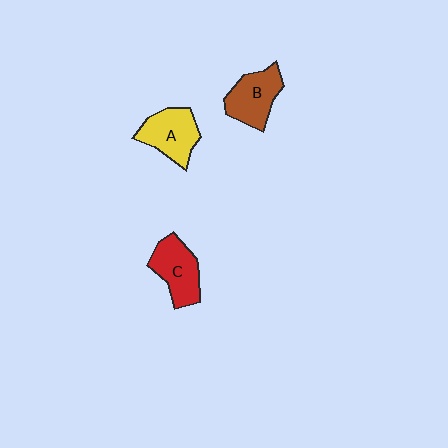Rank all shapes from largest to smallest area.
From largest to smallest: C (red), B (brown), A (yellow).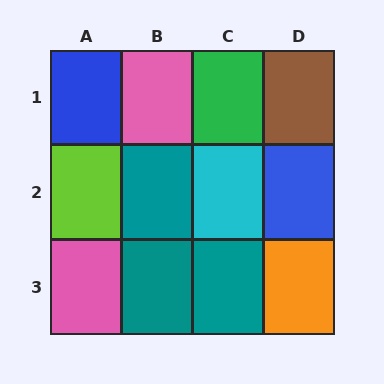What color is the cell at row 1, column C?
Green.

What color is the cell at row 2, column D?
Blue.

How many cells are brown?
1 cell is brown.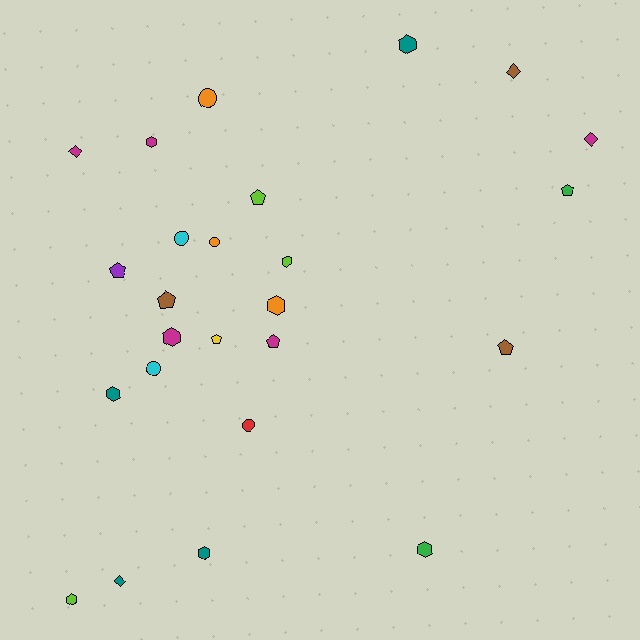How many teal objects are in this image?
There are 4 teal objects.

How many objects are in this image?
There are 25 objects.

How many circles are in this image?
There are 5 circles.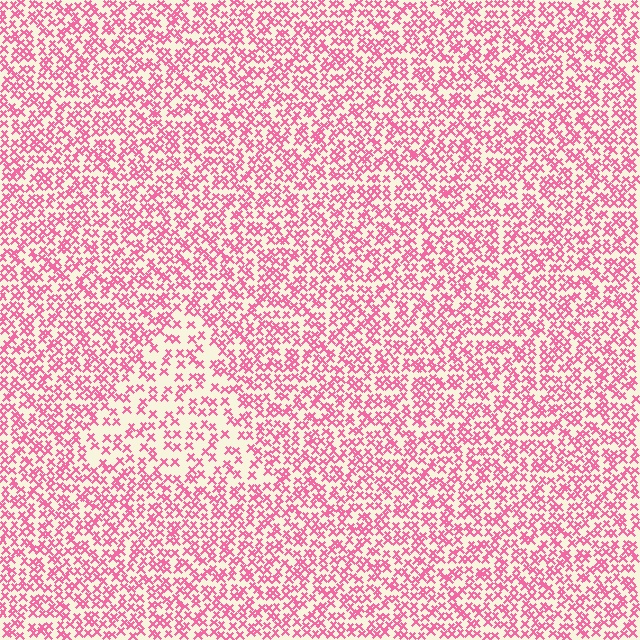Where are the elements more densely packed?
The elements are more densely packed outside the triangle boundary.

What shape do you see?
I see a triangle.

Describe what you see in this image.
The image contains small pink elements arranged at two different densities. A triangle-shaped region is visible where the elements are less densely packed than the surrounding area.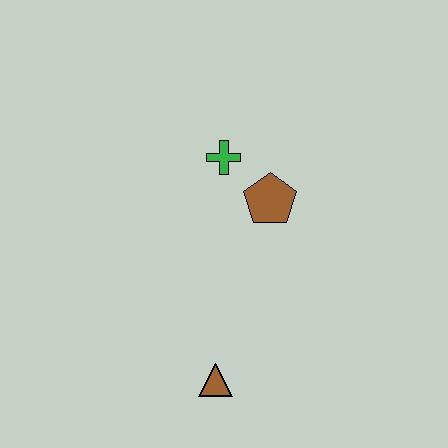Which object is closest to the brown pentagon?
The green cross is closest to the brown pentagon.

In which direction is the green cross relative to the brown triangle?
The green cross is above the brown triangle.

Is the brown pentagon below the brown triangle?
No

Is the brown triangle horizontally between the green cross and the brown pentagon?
No